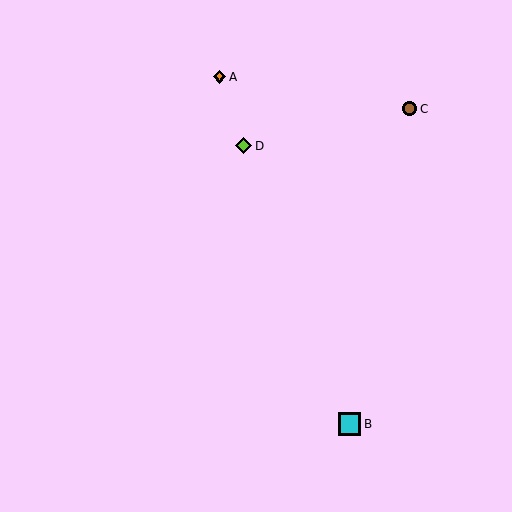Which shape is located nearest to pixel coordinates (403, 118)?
The brown circle (labeled C) at (410, 109) is nearest to that location.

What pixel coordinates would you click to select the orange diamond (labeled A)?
Click at (219, 77) to select the orange diamond A.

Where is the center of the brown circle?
The center of the brown circle is at (410, 109).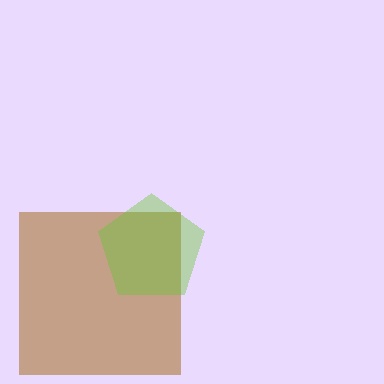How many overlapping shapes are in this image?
There are 2 overlapping shapes in the image.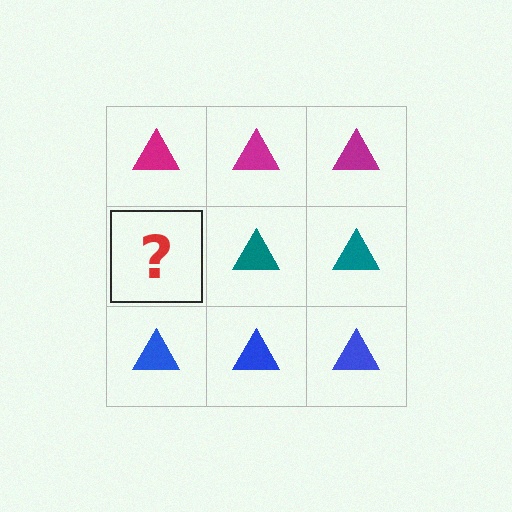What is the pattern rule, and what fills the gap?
The rule is that each row has a consistent color. The gap should be filled with a teal triangle.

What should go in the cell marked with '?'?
The missing cell should contain a teal triangle.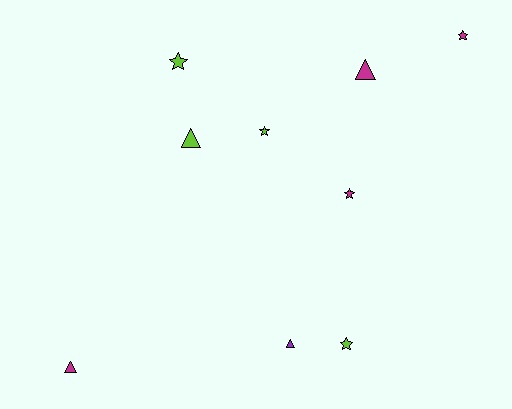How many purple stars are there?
There are no purple stars.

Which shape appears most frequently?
Star, with 5 objects.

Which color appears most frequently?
Magenta, with 4 objects.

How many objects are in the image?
There are 9 objects.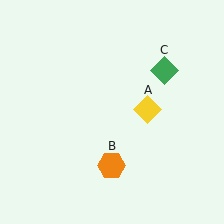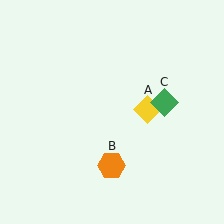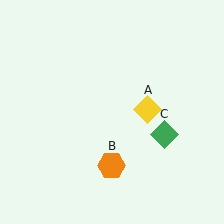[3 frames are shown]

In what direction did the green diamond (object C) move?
The green diamond (object C) moved down.